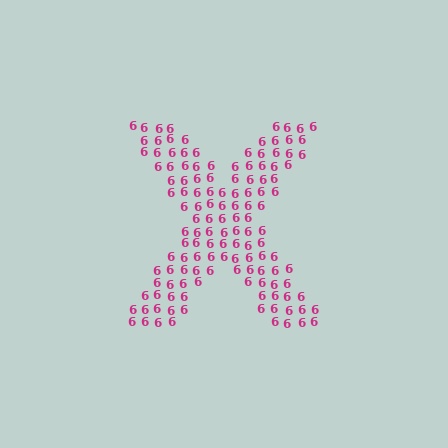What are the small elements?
The small elements are digit 6's.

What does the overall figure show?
The overall figure shows the letter X.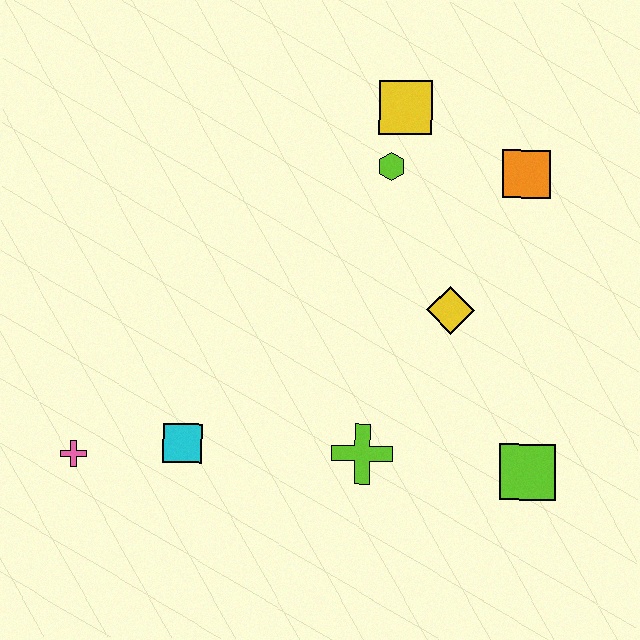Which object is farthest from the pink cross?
The orange square is farthest from the pink cross.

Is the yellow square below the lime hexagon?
No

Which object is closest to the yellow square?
The lime hexagon is closest to the yellow square.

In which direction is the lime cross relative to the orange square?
The lime cross is below the orange square.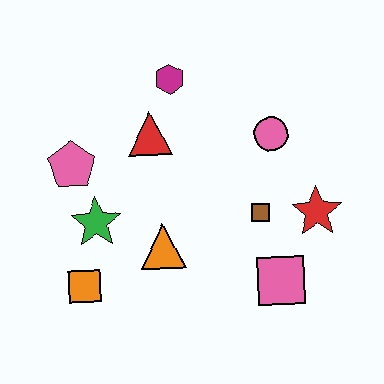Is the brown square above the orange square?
Yes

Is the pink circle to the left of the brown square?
No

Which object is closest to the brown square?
The red star is closest to the brown square.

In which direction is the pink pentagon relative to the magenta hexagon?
The pink pentagon is to the left of the magenta hexagon.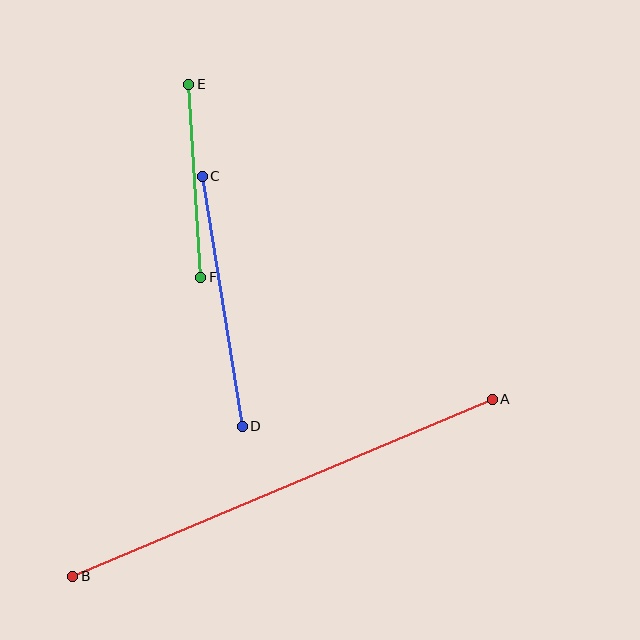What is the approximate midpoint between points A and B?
The midpoint is at approximately (283, 488) pixels.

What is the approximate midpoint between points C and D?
The midpoint is at approximately (222, 301) pixels.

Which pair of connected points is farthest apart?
Points A and B are farthest apart.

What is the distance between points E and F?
The distance is approximately 193 pixels.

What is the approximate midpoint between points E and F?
The midpoint is at approximately (195, 181) pixels.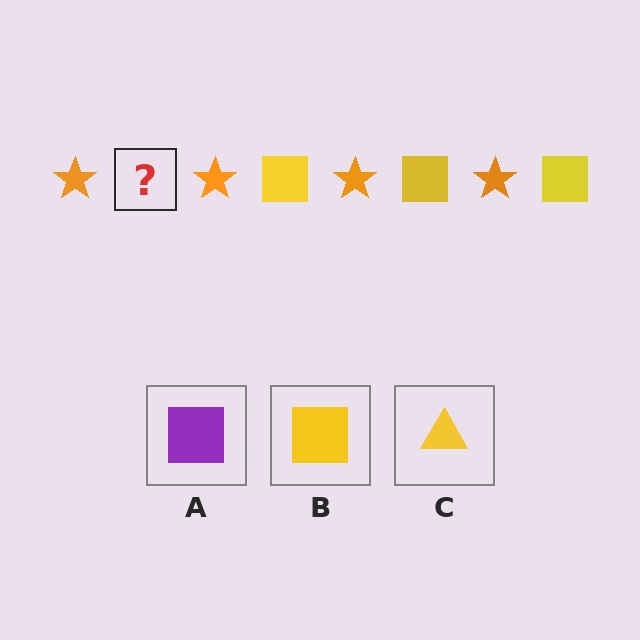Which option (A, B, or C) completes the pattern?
B.